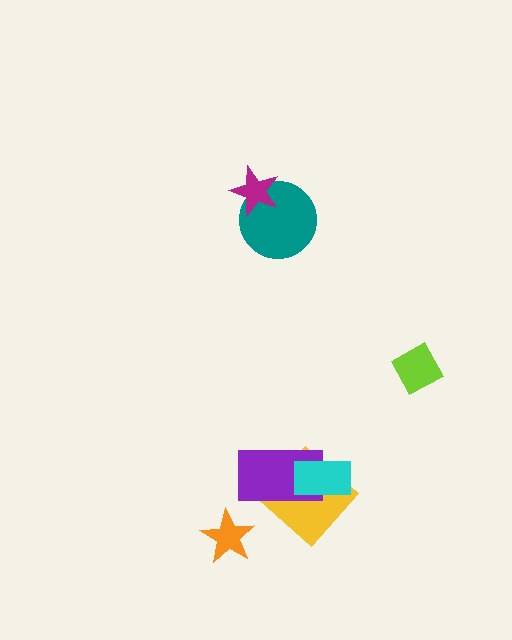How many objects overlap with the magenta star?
1 object overlaps with the magenta star.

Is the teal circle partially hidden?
Yes, it is partially covered by another shape.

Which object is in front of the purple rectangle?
The cyan rectangle is in front of the purple rectangle.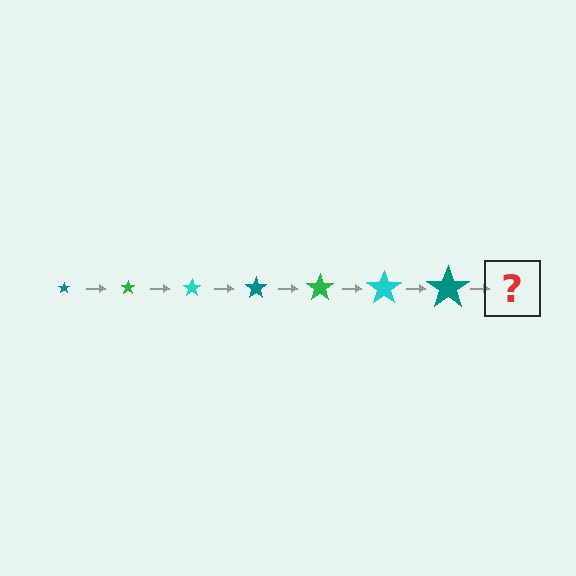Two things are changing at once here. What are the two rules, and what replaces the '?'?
The two rules are that the star grows larger each step and the color cycles through teal, green, and cyan. The '?' should be a green star, larger than the previous one.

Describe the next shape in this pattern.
It should be a green star, larger than the previous one.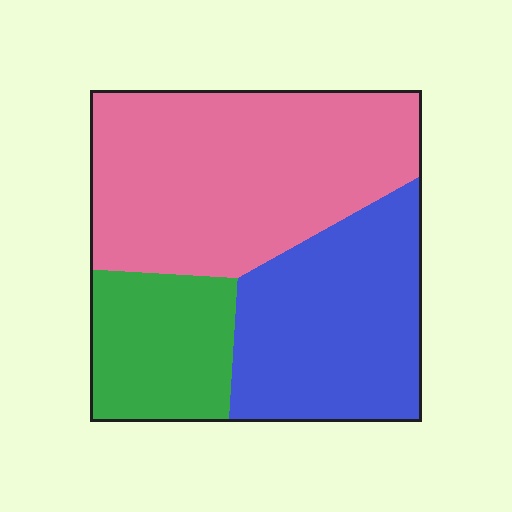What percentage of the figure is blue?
Blue takes up between a quarter and a half of the figure.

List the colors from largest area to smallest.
From largest to smallest: pink, blue, green.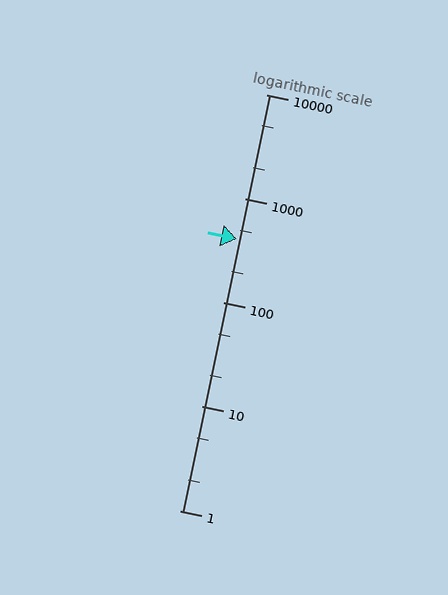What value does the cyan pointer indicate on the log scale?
The pointer indicates approximately 410.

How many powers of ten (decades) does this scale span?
The scale spans 4 decades, from 1 to 10000.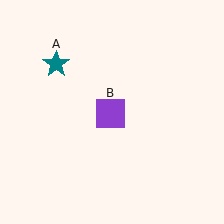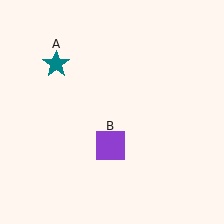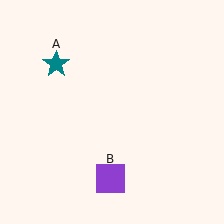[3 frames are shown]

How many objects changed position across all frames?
1 object changed position: purple square (object B).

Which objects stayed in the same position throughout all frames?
Teal star (object A) remained stationary.